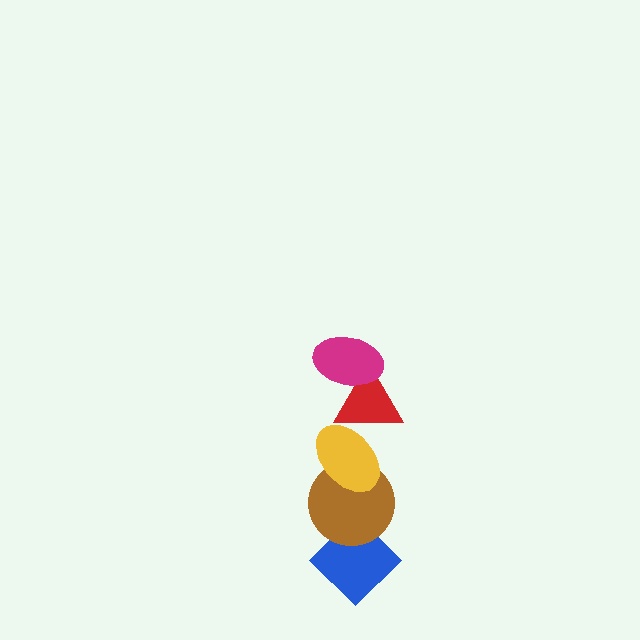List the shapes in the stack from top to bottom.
From top to bottom: the magenta ellipse, the red triangle, the yellow ellipse, the brown circle, the blue diamond.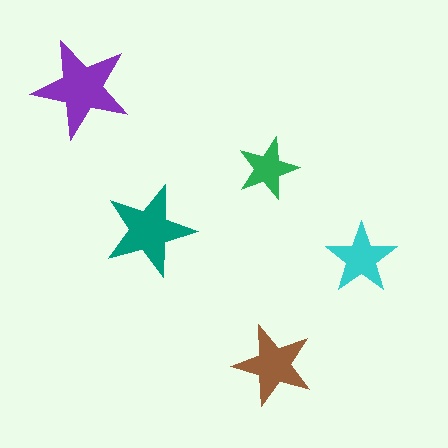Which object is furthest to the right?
The cyan star is rightmost.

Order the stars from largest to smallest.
the purple one, the teal one, the brown one, the cyan one, the green one.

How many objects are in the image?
There are 5 objects in the image.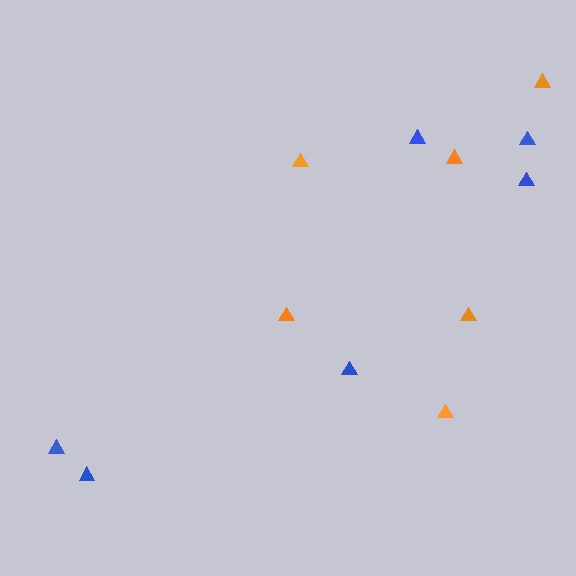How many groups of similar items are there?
There are 2 groups: one group of blue triangles (6) and one group of orange triangles (6).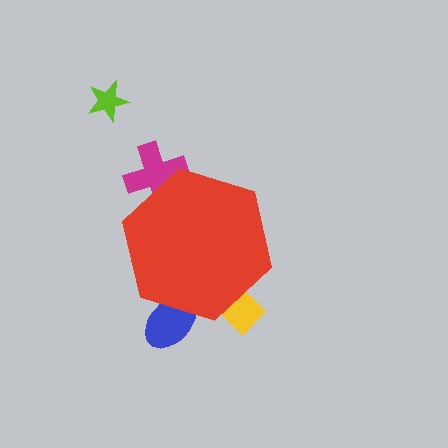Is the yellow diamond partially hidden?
Yes, the yellow diamond is partially hidden behind the red hexagon.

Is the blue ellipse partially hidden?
Yes, the blue ellipse is partially hidden behind the red hexagon.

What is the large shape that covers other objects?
A red hexagon.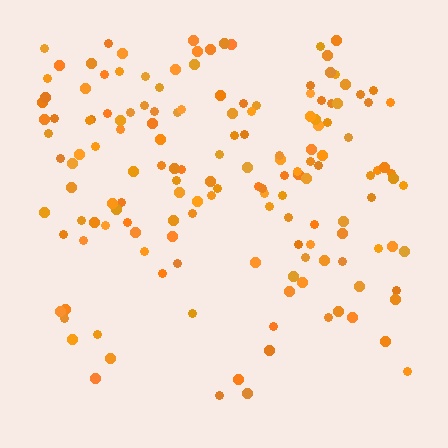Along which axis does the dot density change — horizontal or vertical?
Vertical.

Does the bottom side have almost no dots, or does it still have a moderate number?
Still a moderate number, just noticeably fewer than the top.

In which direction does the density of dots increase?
From bottom to top, with the top side densest.